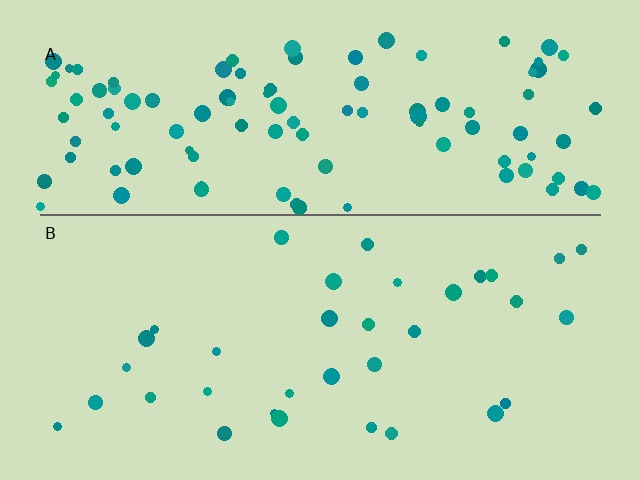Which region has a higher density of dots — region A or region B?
A (the top).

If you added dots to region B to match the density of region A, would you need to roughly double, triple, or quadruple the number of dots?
Approximately triple.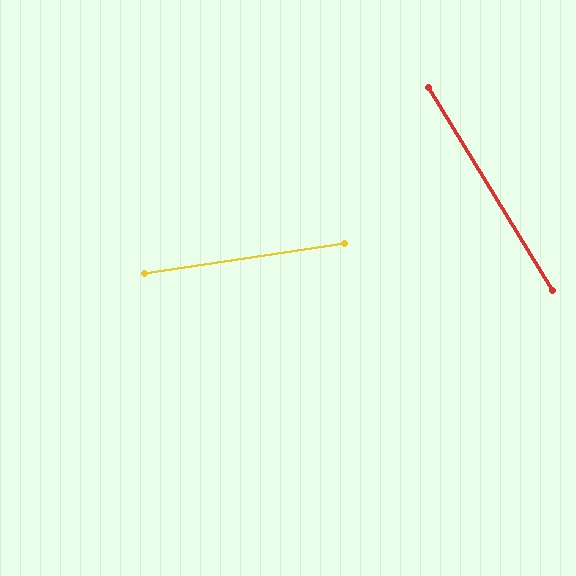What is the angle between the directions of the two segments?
Approximately 67 degrees.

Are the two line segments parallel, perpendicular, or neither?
Neither parallel nor perpendicular — they differ by about 67°.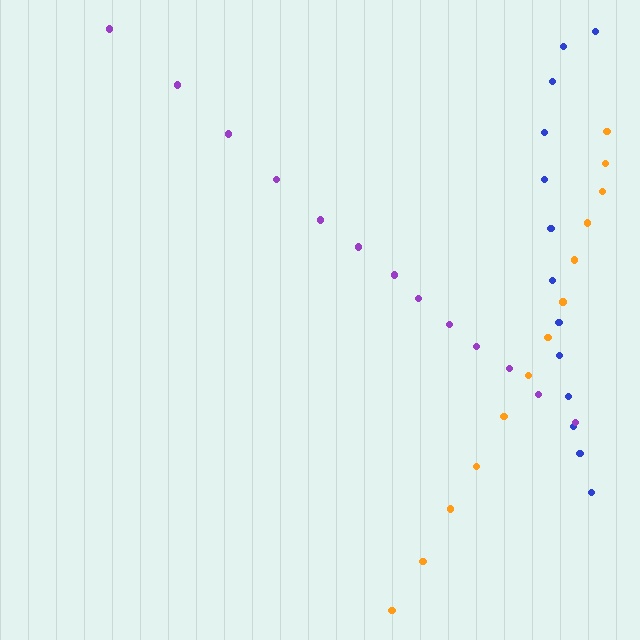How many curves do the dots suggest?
There are 3 distinct paths.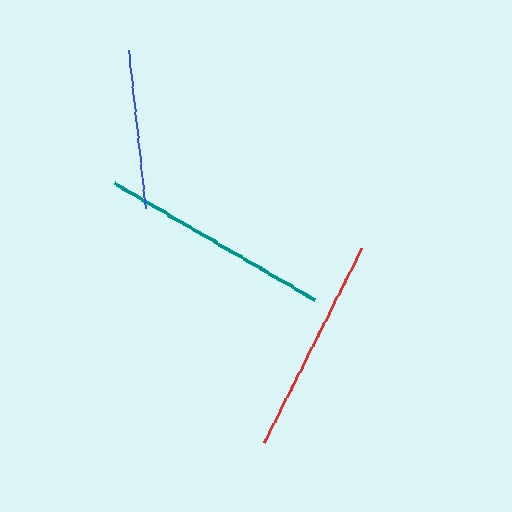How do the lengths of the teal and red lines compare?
The teal and red lines are approximately the same length.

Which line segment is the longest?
The teal line is the longest at approximately 232 pixels.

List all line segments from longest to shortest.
From longest to shortest: teal, red, blue.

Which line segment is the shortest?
The blue line is the shortest at approximately 159 pixels.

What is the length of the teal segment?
The teal segment is approximately 232 pixels long.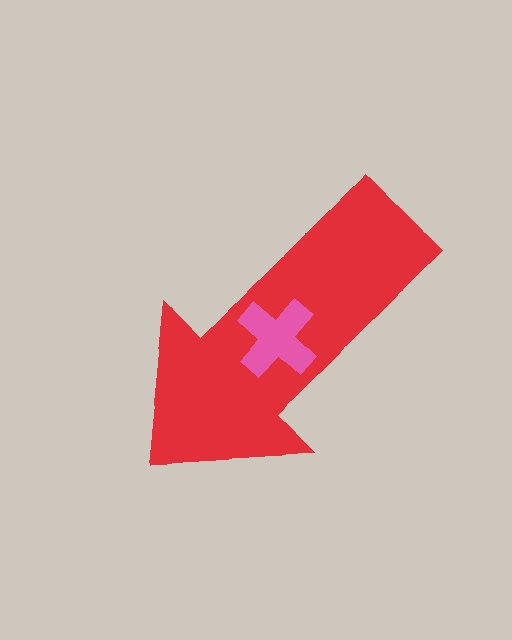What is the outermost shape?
The red arrow.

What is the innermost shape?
The pink cross.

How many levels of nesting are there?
2.